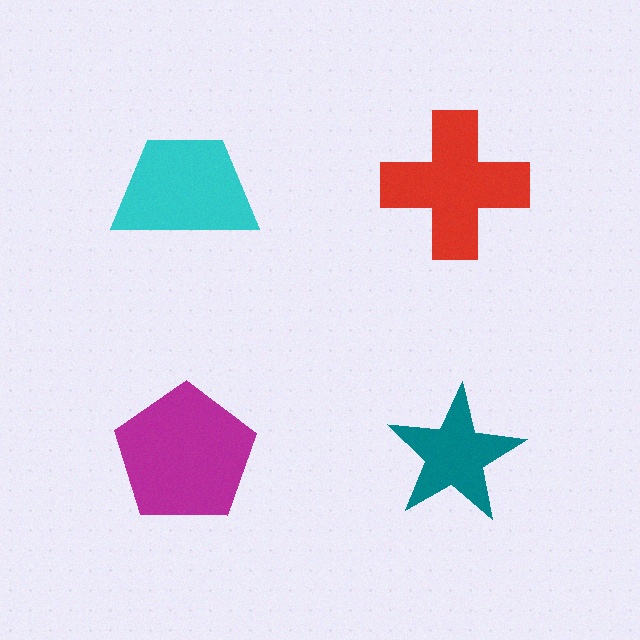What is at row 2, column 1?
A magenta pentagon.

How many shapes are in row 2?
2 shapes.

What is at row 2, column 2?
A teal star.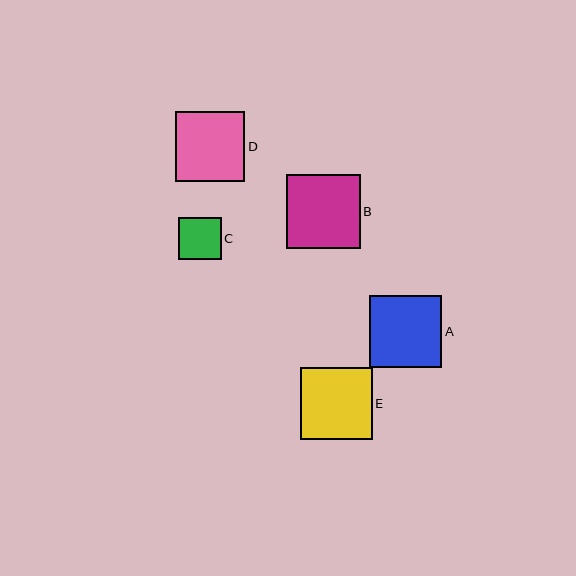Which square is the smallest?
Square C is the smallest with a size of approximately 42 pixels.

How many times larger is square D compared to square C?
Square D is approximately 1.6 times the size of square C.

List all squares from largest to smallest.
From largest to smallest: B, A, E, D, C.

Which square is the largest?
Square B is the largest with a size of approximately 74 pixels.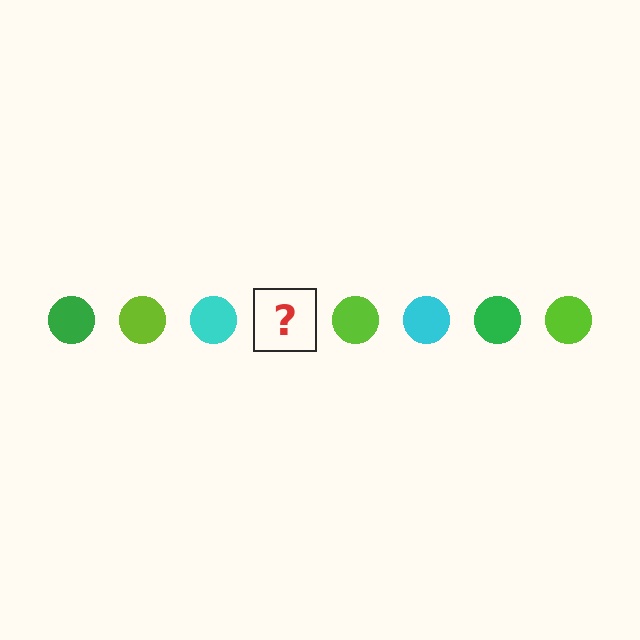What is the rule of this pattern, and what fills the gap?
The rule is that the pattern cycles through green, lime, cyan circles. The gap should be filled with a green circle.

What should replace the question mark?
The question mark should be replaced with a green circle.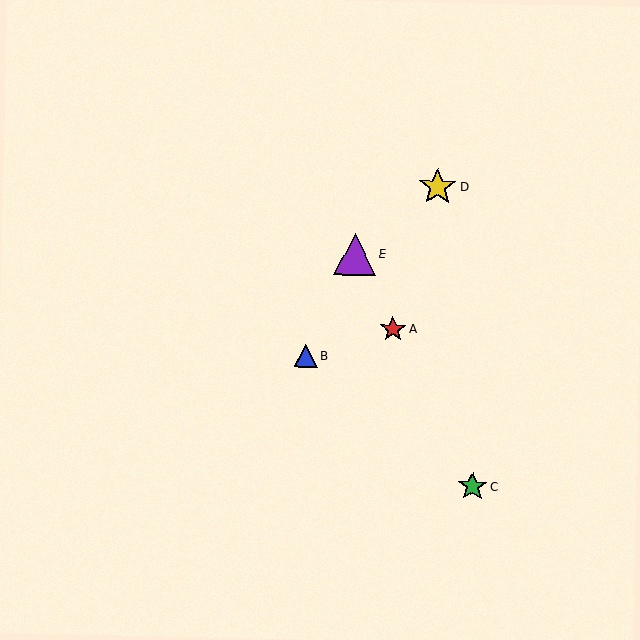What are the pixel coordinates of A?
Object A is at (393, 329).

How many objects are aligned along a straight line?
3 objects (A, C, E) are aligned along a straight line.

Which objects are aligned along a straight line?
Objects A, C, E are aligned along a straight line.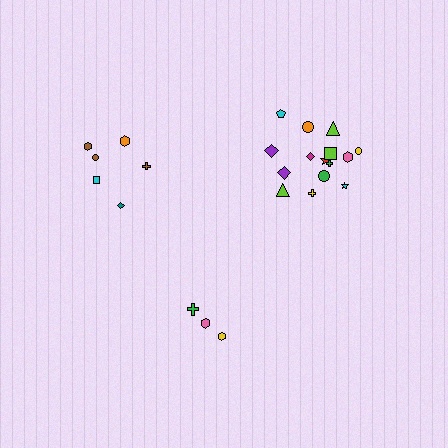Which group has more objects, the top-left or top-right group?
The top-right group.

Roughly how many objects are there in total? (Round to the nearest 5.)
Roughly 25 objects in total.